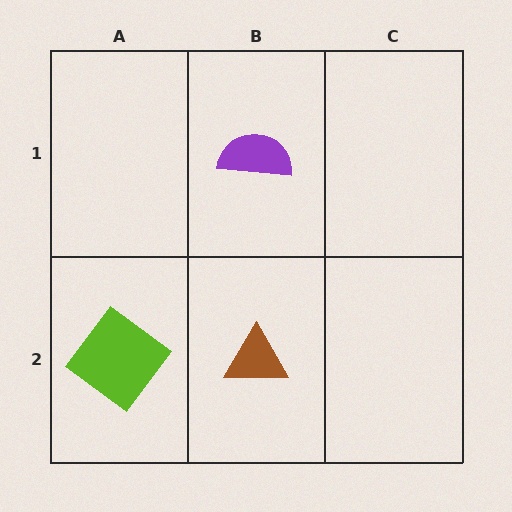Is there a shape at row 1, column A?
No, that cell is empty.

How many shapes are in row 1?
1 shape.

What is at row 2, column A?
A lime diamond.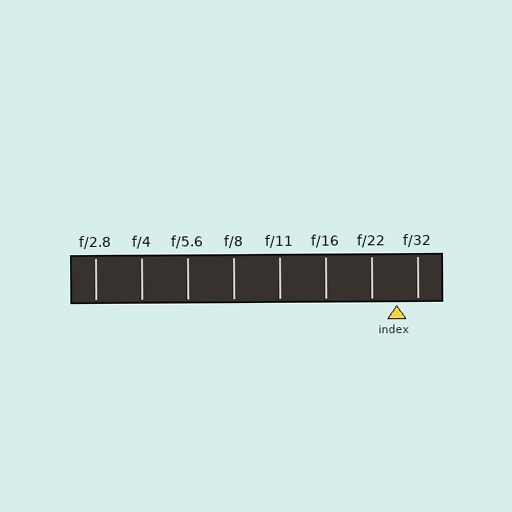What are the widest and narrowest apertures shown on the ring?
The widest aperture shown is f/2.8 and the narrowest is f/32.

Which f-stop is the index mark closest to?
The index mark is closest to f/32.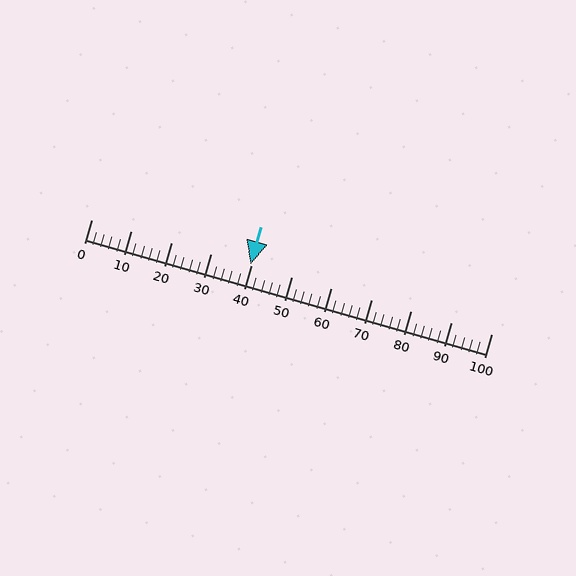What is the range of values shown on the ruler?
The ruler shows values from 0 to 100.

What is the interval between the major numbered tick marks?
The major tick marks are spaced 10 units apart.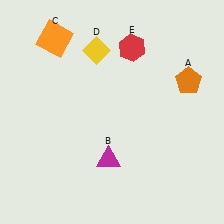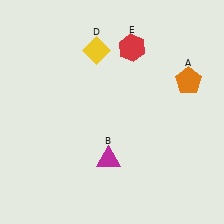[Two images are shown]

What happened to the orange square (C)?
The orange square (C) was removed in Image 2. It was in the top-left area of Image 1.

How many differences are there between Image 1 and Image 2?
There is 1 difference between the two images.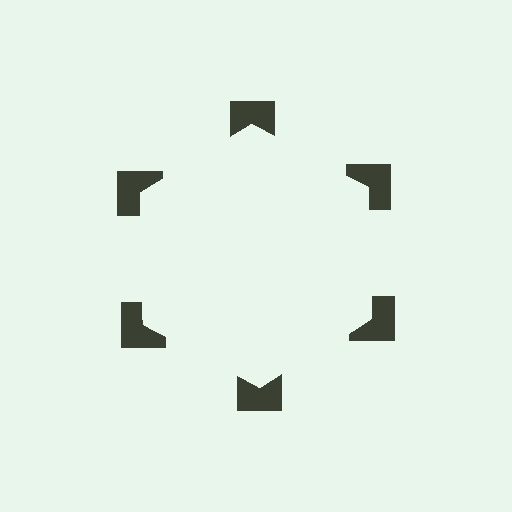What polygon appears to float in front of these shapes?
An illusory hexagon — its edges are inferred from the aligned wedge cuts in the notched squares, not physically drawn.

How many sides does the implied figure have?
6 sides.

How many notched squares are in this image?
There are 6 — one at each vertex of the illusory hexagon.